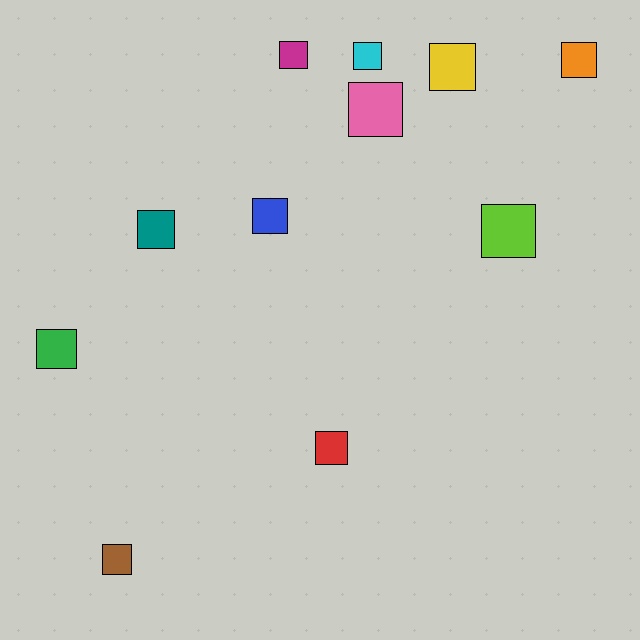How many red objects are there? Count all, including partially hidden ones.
There is 1 red object.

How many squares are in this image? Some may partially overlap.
There are 11 squares.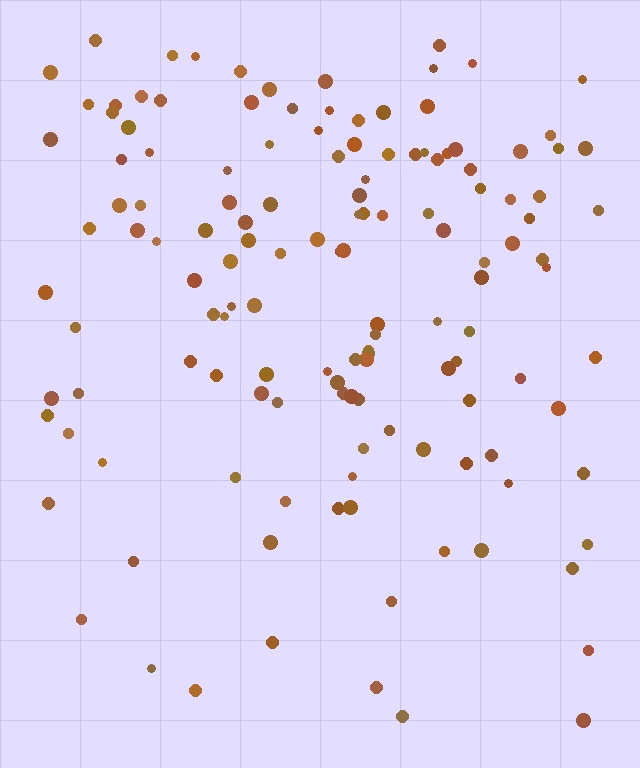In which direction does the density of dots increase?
From bottom to top, with the top side densest.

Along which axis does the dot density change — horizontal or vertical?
Vertical.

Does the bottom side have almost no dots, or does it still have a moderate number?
Still a moderate number, just noticeably fewer than the top.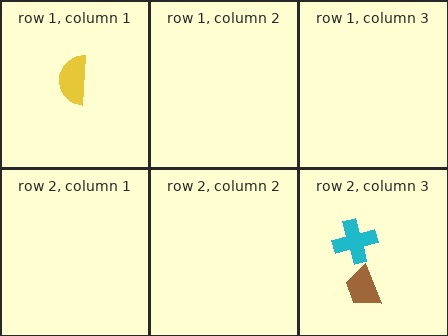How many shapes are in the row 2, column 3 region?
2.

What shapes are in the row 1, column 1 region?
The yellow semicircle.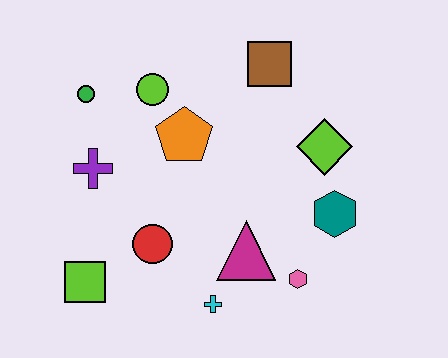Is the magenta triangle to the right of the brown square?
No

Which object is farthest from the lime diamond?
The lime square is farthest from the lime diamond.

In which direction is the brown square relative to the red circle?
The brown square is above the red circle.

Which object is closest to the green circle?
The lime circle is closest to the green circle.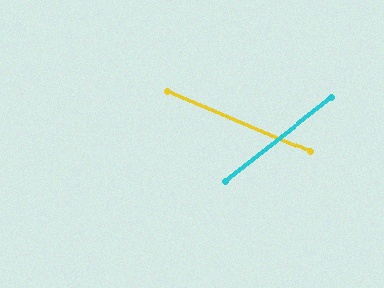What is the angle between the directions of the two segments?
Approximately 61 degrees.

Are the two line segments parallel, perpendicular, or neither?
Neither parallel nor perpendicular — they differ by about 61°.